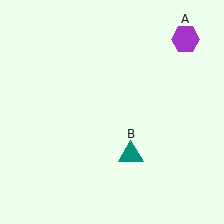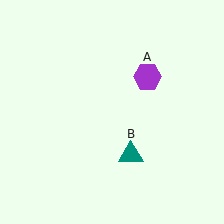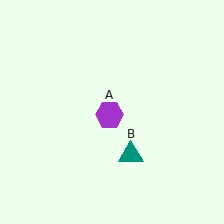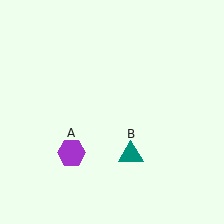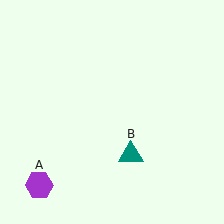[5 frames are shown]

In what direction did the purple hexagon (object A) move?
The purple hexagon (object A) moved down and to the left.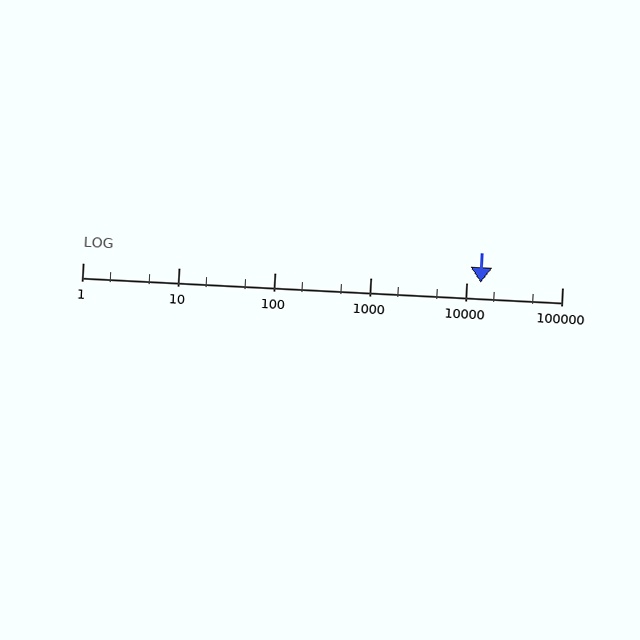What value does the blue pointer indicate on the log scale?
The pointer indicates approximately 14000.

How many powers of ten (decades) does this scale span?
The scale spans 5 decades, from 1 to 100000.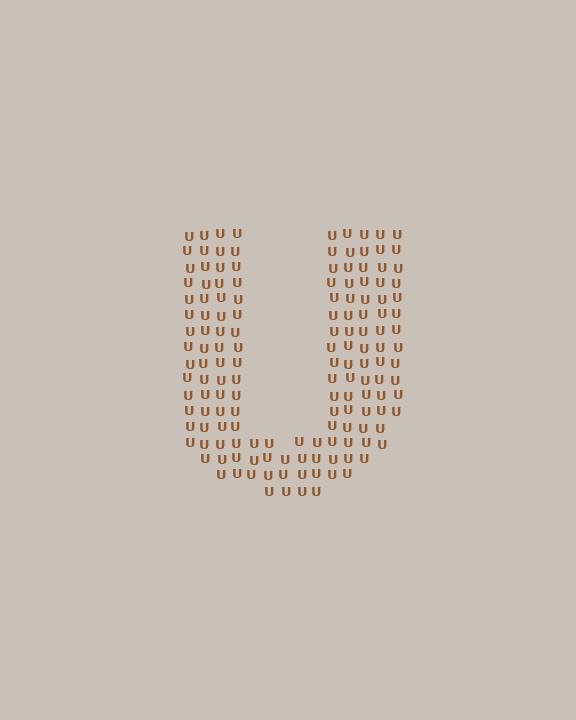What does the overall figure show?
The overall figure shows the letter U.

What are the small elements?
The small elements are letter U's.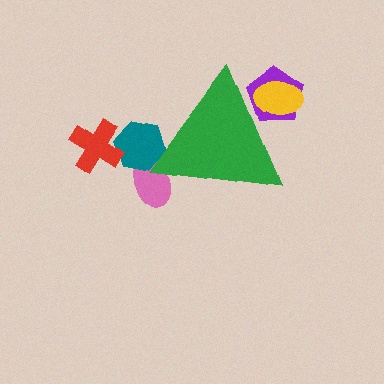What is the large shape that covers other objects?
A green triangle.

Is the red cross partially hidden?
No, the red cross is fully visible.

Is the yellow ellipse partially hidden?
Yes, the yellow ellipse is partially hidden behind the green triangle.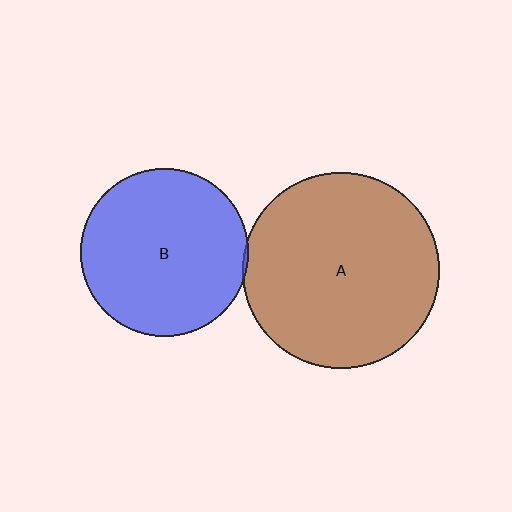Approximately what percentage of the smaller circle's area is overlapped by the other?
Approximately 5%.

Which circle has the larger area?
Circle A (brown).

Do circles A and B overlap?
Yes.